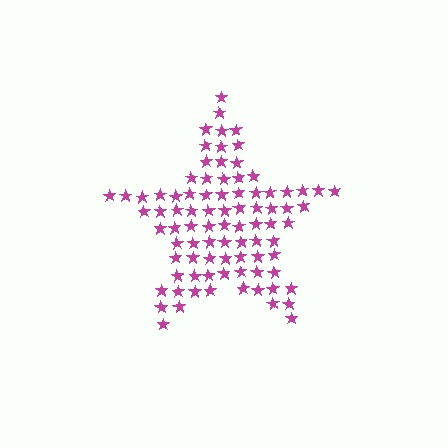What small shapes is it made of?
It is made of small stars.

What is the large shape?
The large shape is a star.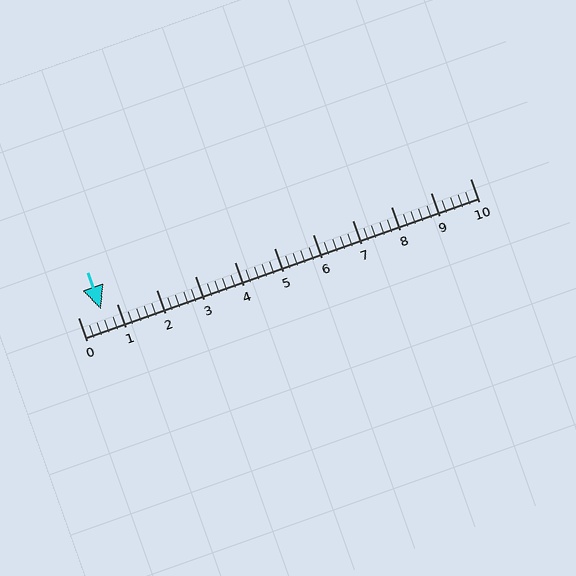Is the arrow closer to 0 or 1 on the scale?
The arrow is closer to 1.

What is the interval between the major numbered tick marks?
The major tick marks are spaced 1 units apart.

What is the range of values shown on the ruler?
The ruler shows values from 0 to 10.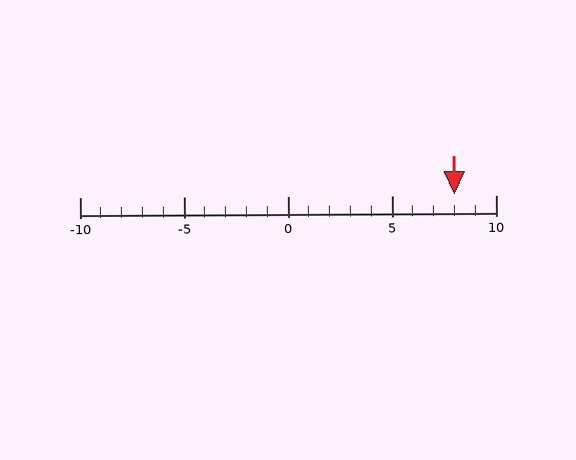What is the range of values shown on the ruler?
The ruler shows values from -10 to 10.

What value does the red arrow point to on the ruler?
The red arrow points to approximately 8.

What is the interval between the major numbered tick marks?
The major tick marks are spaced 5 units apart.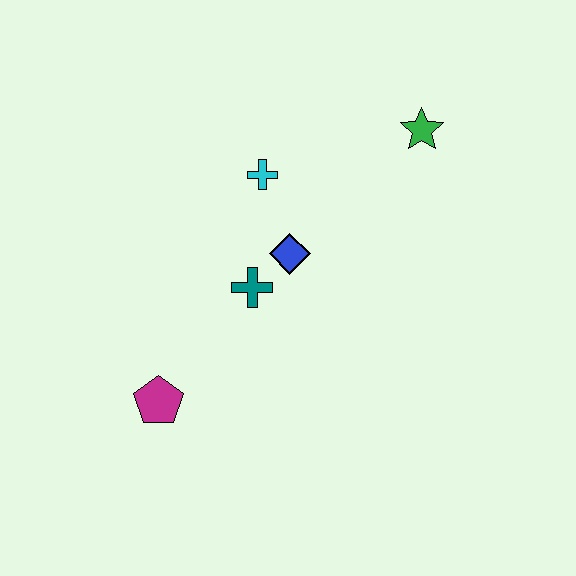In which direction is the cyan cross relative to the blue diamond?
The cyan cross is above the blue diamond.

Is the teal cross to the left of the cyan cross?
Yes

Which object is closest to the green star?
The cyan cross is closest to the green star.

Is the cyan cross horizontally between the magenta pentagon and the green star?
Yes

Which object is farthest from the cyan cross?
The magenta pentagon is farthest from the cyan cross.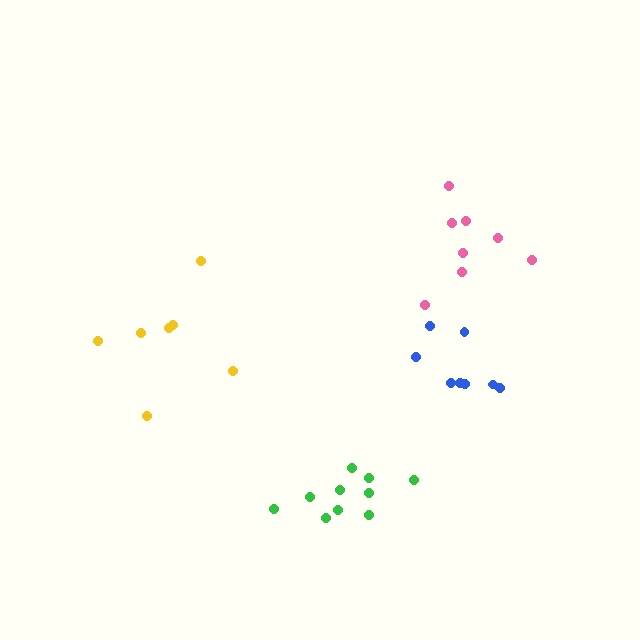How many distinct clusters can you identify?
There are 4 distinct clusters.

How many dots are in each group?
Group 1: 7 dots, Group 2: 10 dots, Group 3: 8 dots, Group 4: 8 dots (33 total).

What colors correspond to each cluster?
The clusters are colored: yellow, green, pink, blue.